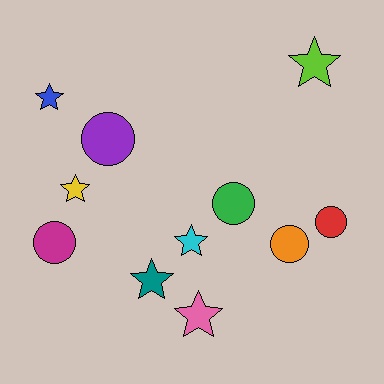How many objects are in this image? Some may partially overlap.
There are 11 objects.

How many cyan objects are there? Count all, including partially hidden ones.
There is 1 cyan object.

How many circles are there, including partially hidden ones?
There are 5 circles.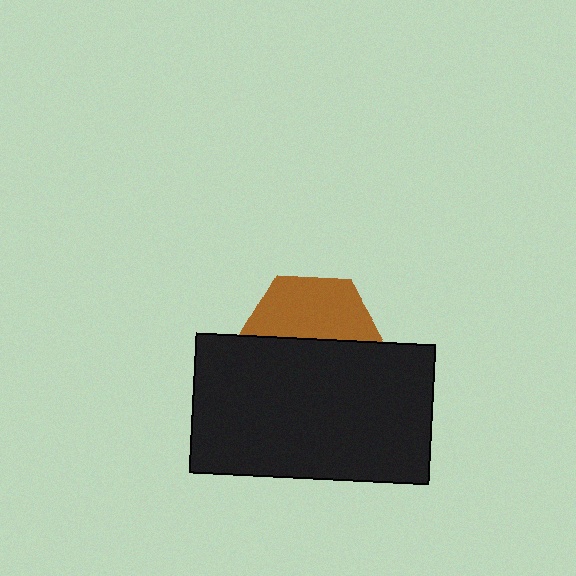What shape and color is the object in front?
The object in front is a black rectangle.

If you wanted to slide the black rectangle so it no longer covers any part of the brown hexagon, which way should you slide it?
Slide it down — that is the most direct way to separate the two shapes.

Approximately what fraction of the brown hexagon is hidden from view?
Roughly 53% of the brown hexagon is hidden behind the black rectangle.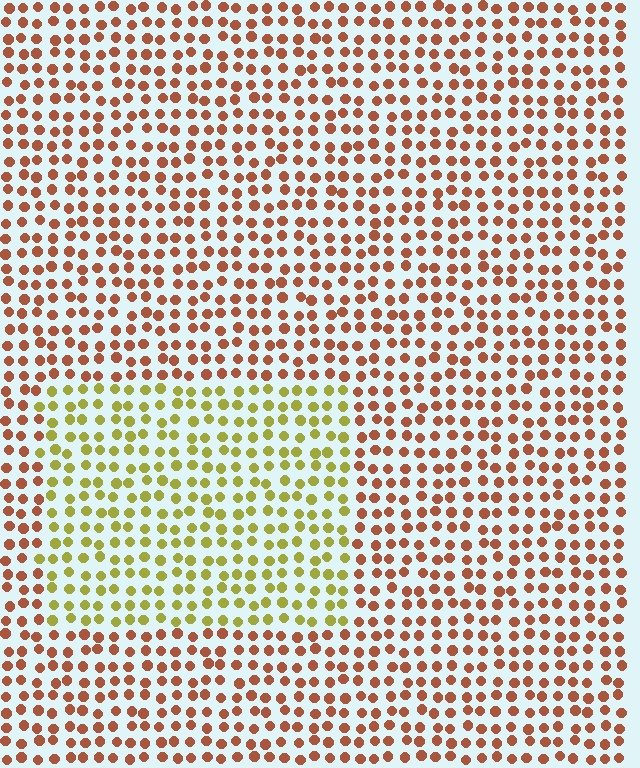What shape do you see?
I see a rectangle.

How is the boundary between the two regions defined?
The boundary is defined purely by a slight shift in hue (about 51 degrees). Spacing, size, and orientation are identical on both sides.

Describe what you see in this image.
The image is filled with small brown elements in a uniform arrangement. A rectangle-shaped region is visible where the elements are tinted to a slightly different hue, forming a subtle color boundary.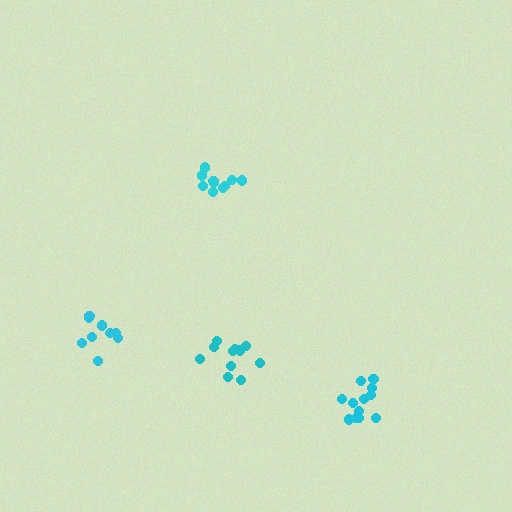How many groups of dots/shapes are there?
There are 4 groups.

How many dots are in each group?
Group 1: 12 dots, Group 2: 11 dots, Group 3: 10 dots, Group 4: 9 dots (42 total).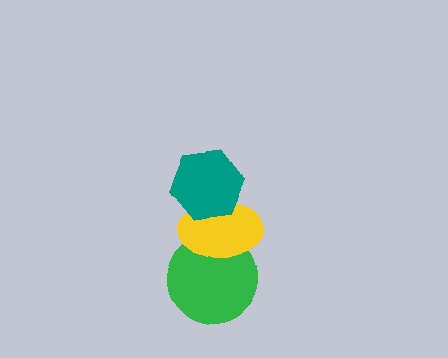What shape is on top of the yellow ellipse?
The teal hexagon is on top of the yellow ellipse.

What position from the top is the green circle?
The green circle is 3rd from the top.